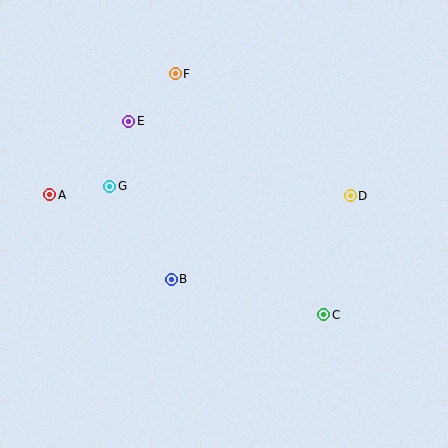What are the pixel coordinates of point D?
Point D is at (350, 196).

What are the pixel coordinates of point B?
Point B is at (171, 279).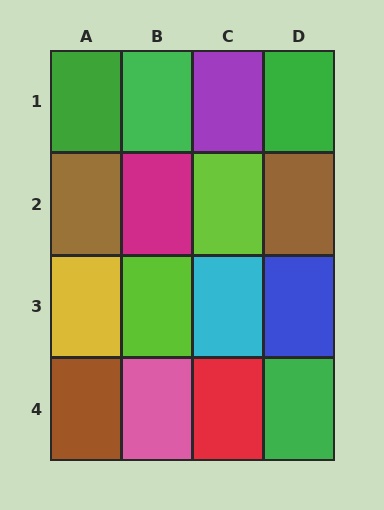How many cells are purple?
1 cell is purple.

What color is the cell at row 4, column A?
Brown.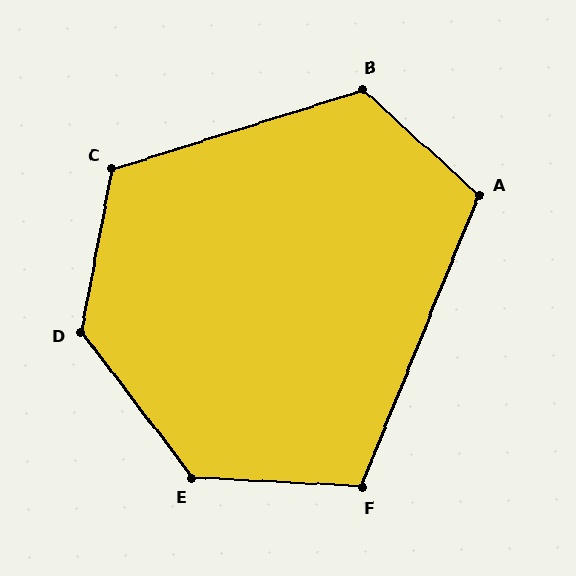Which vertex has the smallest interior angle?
F, at approximately 109 degrees.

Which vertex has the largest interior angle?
D, at approximately 131 degrees.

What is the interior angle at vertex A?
Approximately 110 degrees (obtuse).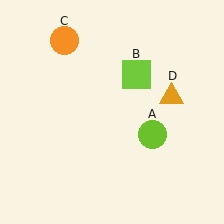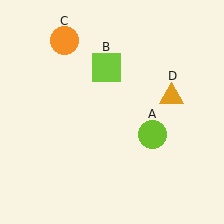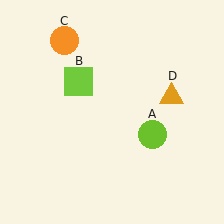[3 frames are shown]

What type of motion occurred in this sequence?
The lime square (object B) rotated counterclockwise around the center of the scene.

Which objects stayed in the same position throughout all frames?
Lime circle (object A) and orange circle (object C) and orange triangle (object D) remained stationary.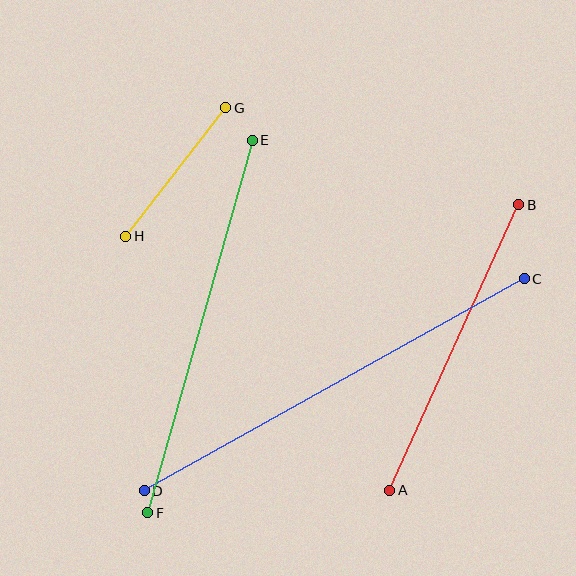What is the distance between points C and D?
The distance is approximately 435 pixels.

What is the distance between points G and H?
The distance is approximately 163 pixels.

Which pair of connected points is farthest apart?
Points C and D are farthest apart.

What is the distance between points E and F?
The distance is approximately 387 pixels.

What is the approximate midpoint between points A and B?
The midpoint is at approximately (454, 347) pixels.